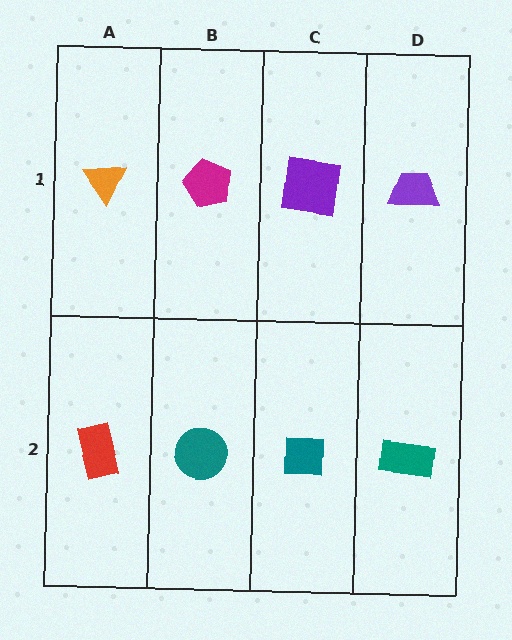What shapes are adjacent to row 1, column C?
A teal square (row 2, column C), a magenta pentagon (row 1, column B), a purple trapezoid (row 1, column D).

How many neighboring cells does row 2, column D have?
2.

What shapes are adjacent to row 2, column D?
A purple trapezoid (row 1, column D), a teal square (row 2, column C).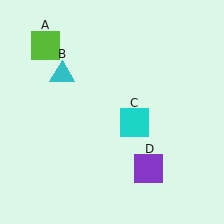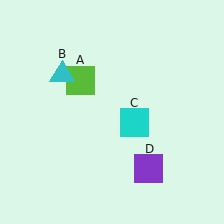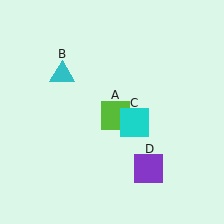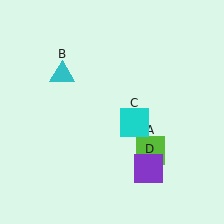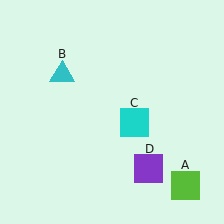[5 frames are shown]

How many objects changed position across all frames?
1 object changed position: lime square (object A).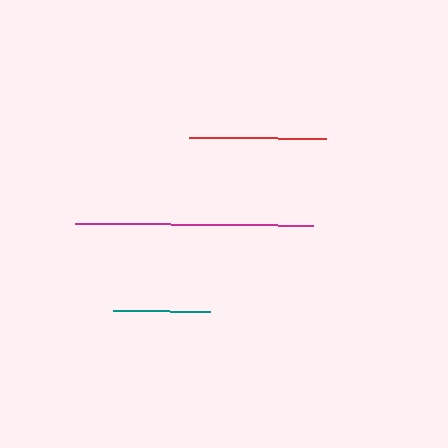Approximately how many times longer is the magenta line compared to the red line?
The magenta line is approximately 1.7 times the length of the red line.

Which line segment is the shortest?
The teal line is the shortest at approximately 96 pixels.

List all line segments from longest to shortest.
From longest to shortest: magenta, red, teal.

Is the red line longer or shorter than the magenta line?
The magenta line is longer than the red line.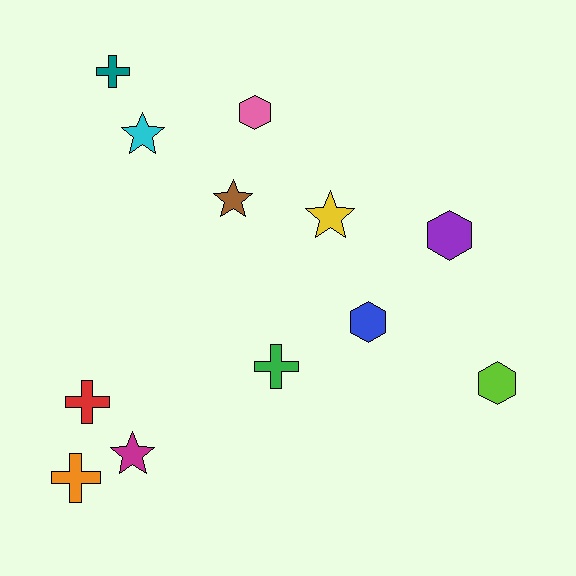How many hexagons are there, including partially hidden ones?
There are 4 hexagons.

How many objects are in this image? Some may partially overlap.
There are 12 objects.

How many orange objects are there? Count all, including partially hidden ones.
There is 1 orange object.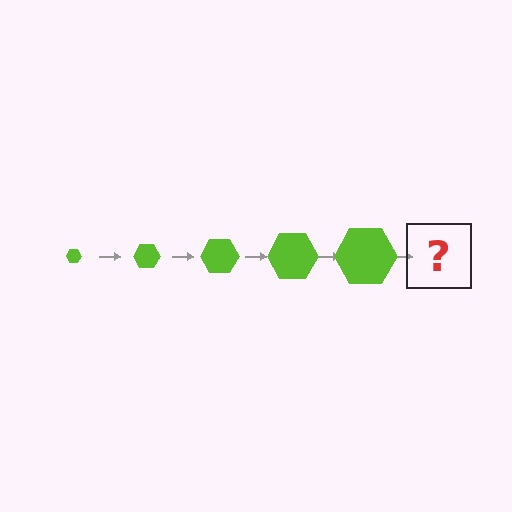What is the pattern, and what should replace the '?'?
The pattern is that the hexagon gets progressively larger each step. The '?' should be a lime hexagon, larger than the previous one.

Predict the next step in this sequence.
The next step is a lime hexagon, larger than the previous one.